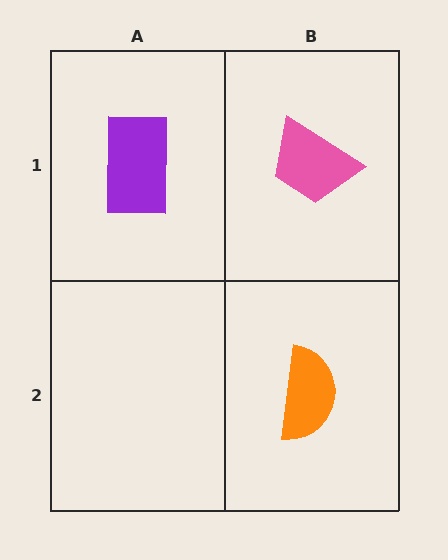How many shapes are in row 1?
2 shapes.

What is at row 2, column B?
An orange semicircle.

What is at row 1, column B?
A pink trapezoid.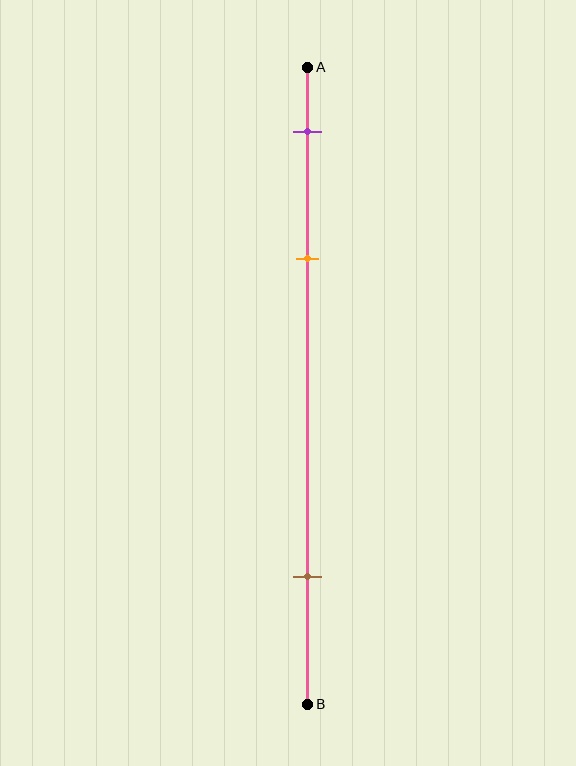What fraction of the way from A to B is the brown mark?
The brown mark is approximately 80% (0.8) of the way from A to B.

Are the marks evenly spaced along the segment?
No, the marks are not evenly spaced.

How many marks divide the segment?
There are 3 marks dividing the segment.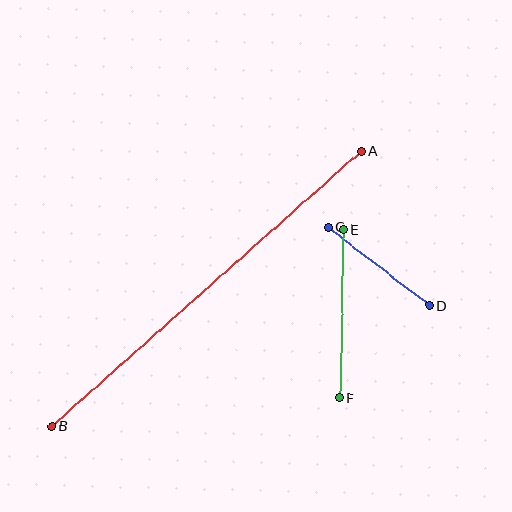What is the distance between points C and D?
The distance is approximately 128 pixels.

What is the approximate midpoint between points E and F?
The midpoint is at approximately (341, 314) pixels.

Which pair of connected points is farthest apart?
Points A and B are farthest apart.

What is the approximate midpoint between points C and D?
The midpoint is at approximately (379, 266) pixels.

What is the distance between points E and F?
The distance is approximately 168 pixels.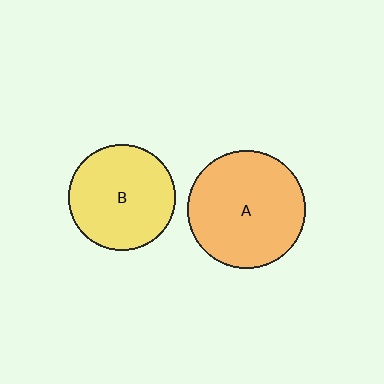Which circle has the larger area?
Circle A (orange).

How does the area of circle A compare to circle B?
Approximately 1.2 times.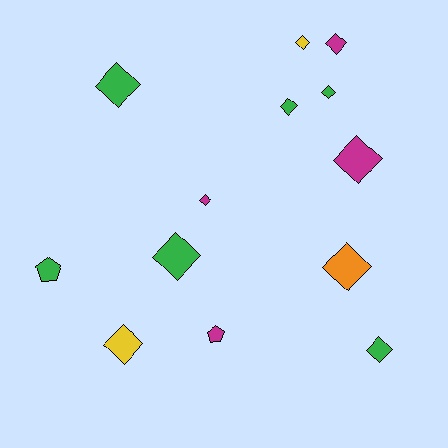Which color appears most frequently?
Green, with 6 objects.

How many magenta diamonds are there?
There are 3 magenta diamonds.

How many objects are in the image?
There are 13 objects.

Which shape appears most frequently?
Diamond, with 11 objects.